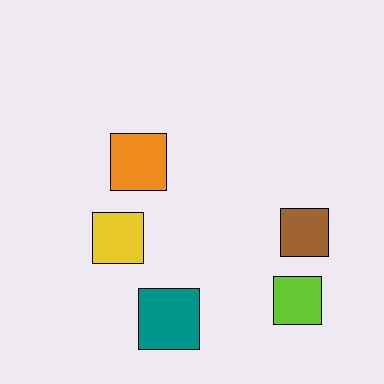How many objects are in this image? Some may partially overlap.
There are 5 objects.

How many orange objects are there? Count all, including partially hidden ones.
There is 1 orange object.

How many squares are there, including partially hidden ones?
There are 5 squares.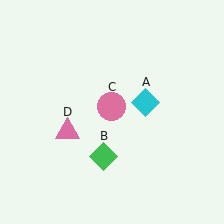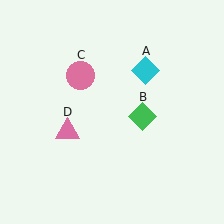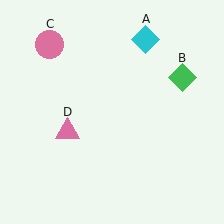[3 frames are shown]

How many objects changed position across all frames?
3 objects changed position: cyan diamond (object A), green diamond (object B), pink circle (object C).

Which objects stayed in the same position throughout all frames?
Pink triangle (object D) remained stationary.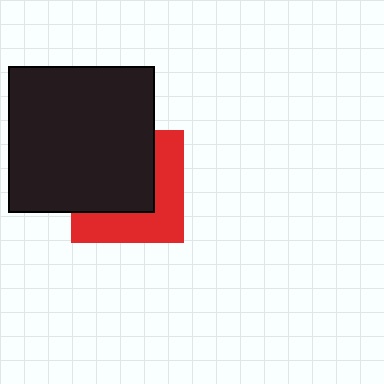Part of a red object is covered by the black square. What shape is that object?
It is a square.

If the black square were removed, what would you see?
You would see the complete red square.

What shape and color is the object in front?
The object in front is a black square.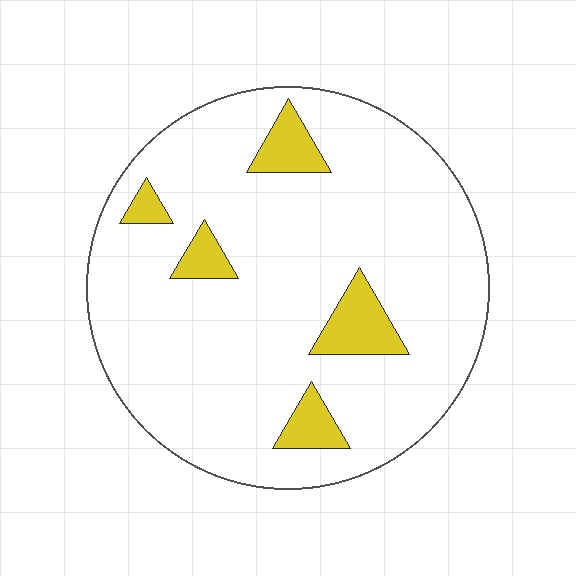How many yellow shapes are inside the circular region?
5.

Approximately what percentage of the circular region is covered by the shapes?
Approximately 10%.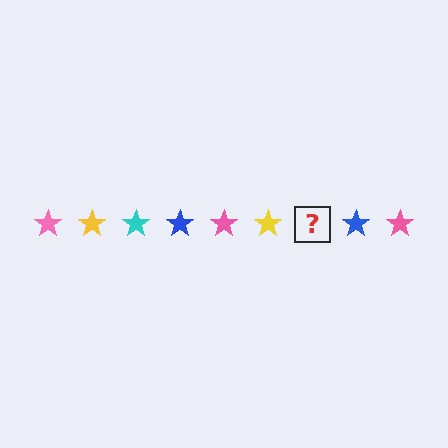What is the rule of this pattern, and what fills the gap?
The rule is that the pattern cycles through pink, yellow, cyan, blue stars. The gap should be filled with a cyan star.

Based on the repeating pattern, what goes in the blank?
The blank should be a cyan star.